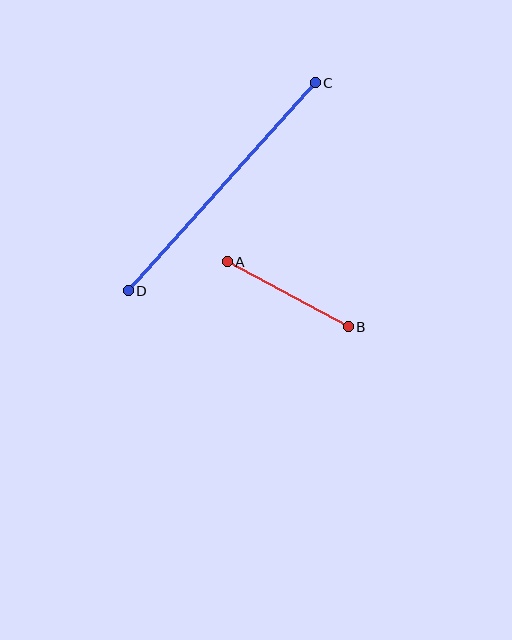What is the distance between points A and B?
The distance is approximately 137 pixels.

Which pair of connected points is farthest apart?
Points C and D are farthest apart.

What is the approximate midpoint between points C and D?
The midpoint is at approximately (222, 187) pixels.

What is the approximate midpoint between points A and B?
The midpoint is at approximately (288, 294) pixels.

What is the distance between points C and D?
The distance is approximately 280 pixels.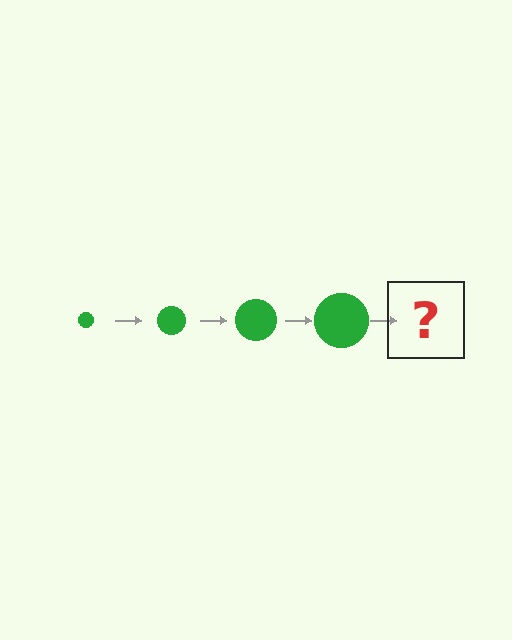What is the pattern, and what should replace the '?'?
The pattern is that the circle gets progressively larger each step. The '?' should be a green circle, larger than the previous one.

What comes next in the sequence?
The next element should be a green circle, larger than the previous one.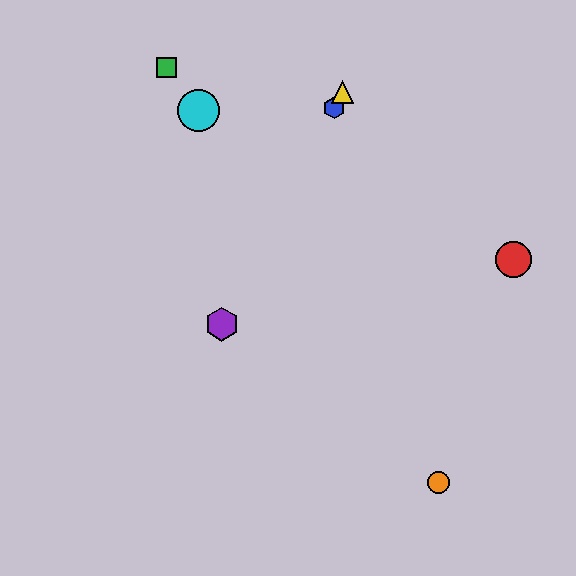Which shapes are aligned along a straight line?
The blue hexagon, the yellow triangle, the purple hexagon are aligned along a straight line.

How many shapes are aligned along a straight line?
3 shapes (the blue hexagon, the yellow triangle, the purple hexagon) are aligned along a straight line.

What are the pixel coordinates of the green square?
The green square is at (166, 67).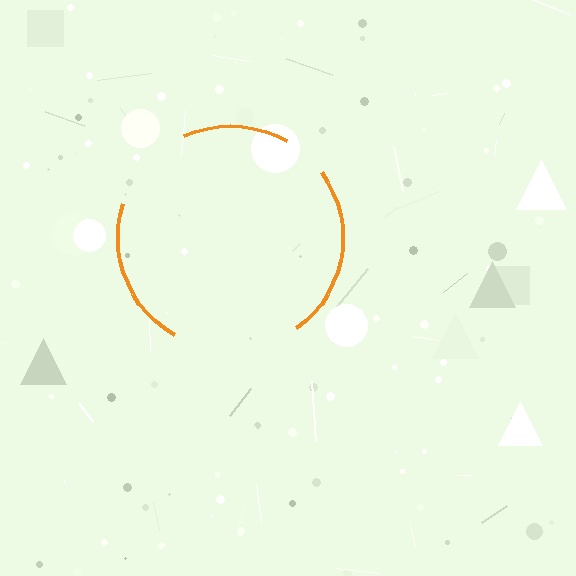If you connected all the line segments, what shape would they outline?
They would outline a circle.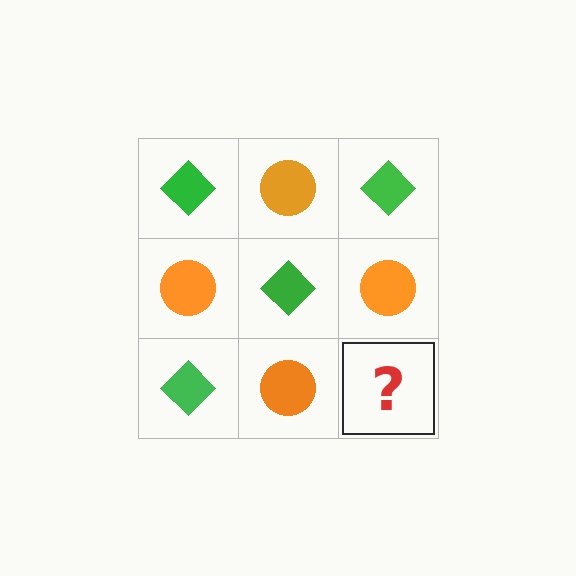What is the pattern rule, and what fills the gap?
The rule is that it alternates green diamond and orange circle in a checkerboard pattern. The gap should be filled with a green diamond.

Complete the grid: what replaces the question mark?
The question mark should be replaced with a green diamond.